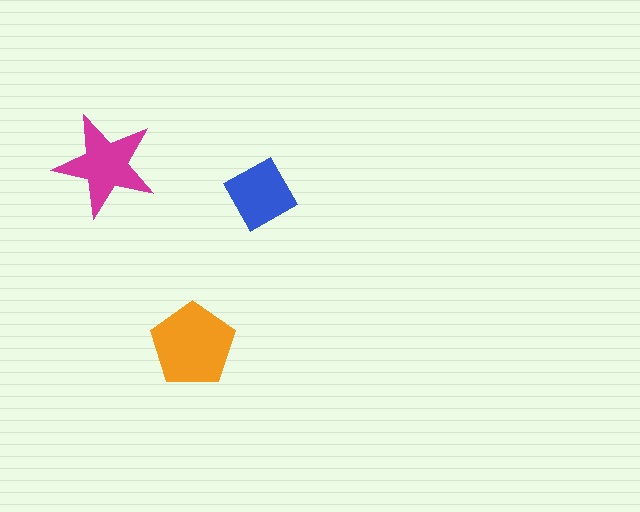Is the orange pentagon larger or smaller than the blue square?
Larger.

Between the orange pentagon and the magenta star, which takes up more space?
The orange pentagon.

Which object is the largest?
The orange pentagon.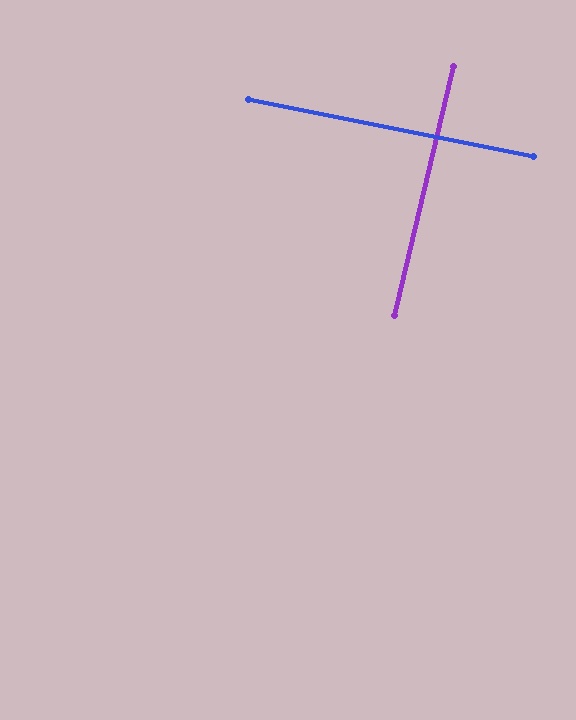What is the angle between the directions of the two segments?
Approximately 88 degrees.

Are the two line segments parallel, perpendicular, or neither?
Perpendicular — they meet at approximately 88°.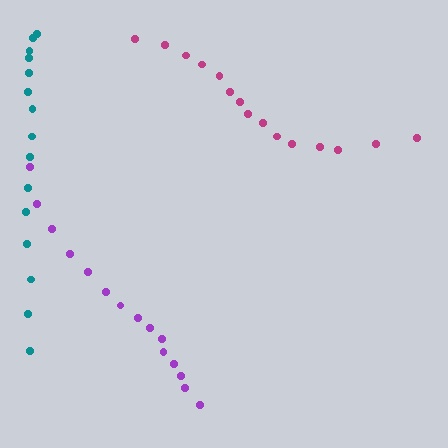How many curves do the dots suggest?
There are 3 distinct paths.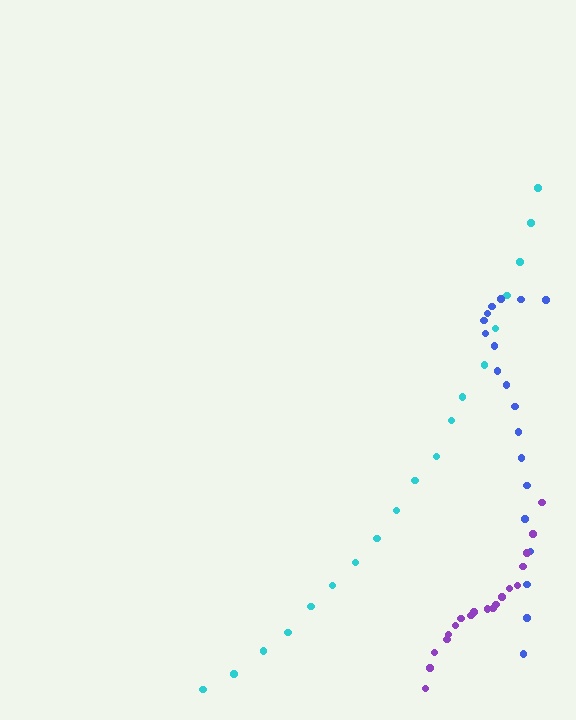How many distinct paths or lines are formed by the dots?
There are 3 distinct paths.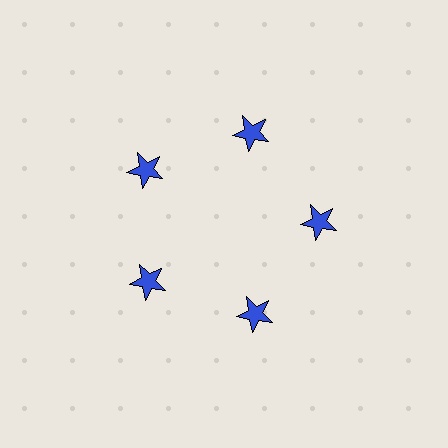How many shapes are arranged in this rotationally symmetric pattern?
There are 5 shapes, arranged in 5 groups of 1.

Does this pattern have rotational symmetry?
Yes, this pattern has 5-fold rotational symmetry. It looks the same after rotating 72 degrees around the center.